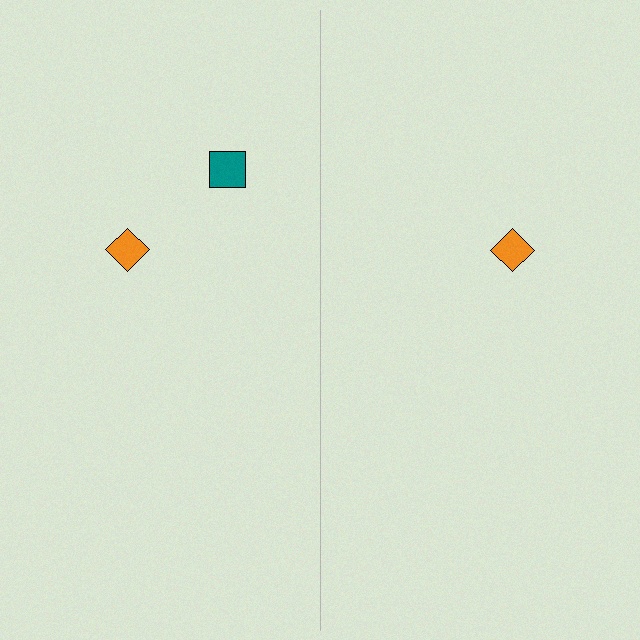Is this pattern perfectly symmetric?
No, the pattern is not perfectly symmetric. A teal square is missing from the right side.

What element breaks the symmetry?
A teal square is missing from the right side.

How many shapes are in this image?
There are 3 shapes in this image.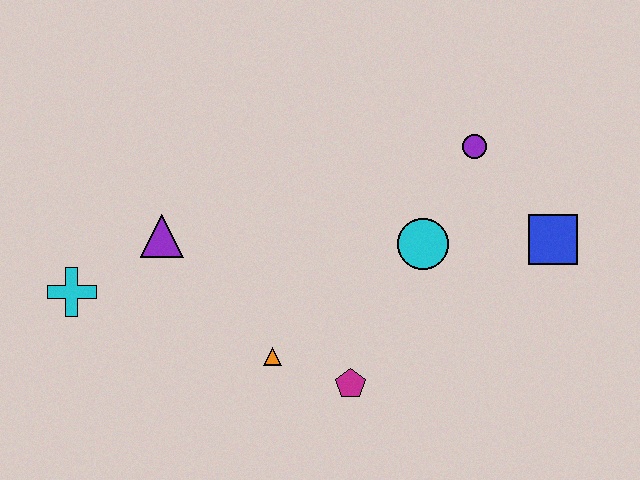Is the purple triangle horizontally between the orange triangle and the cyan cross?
Yes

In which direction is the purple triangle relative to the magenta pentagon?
The purple triangle is to the left of the magenta pentagon.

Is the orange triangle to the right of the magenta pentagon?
No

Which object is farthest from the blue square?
The cyan cross is farthest from the blue square.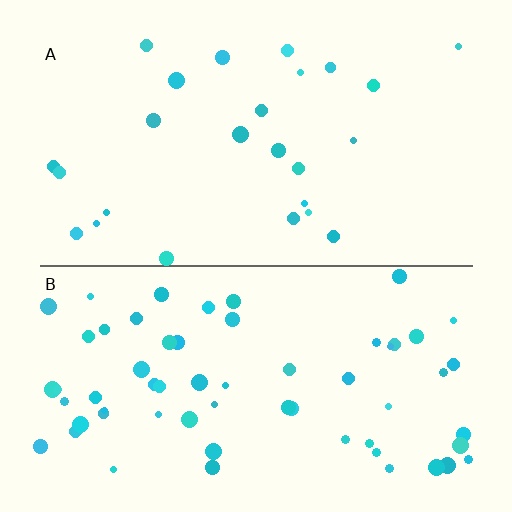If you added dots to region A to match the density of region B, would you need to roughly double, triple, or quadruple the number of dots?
Approximately double.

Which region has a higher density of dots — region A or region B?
B (the bottom).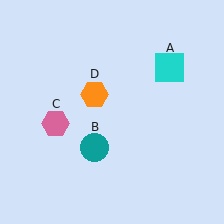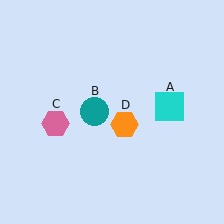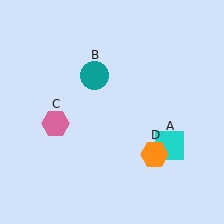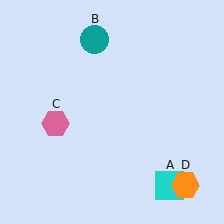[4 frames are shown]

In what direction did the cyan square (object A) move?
The cyan square (object A) moved down.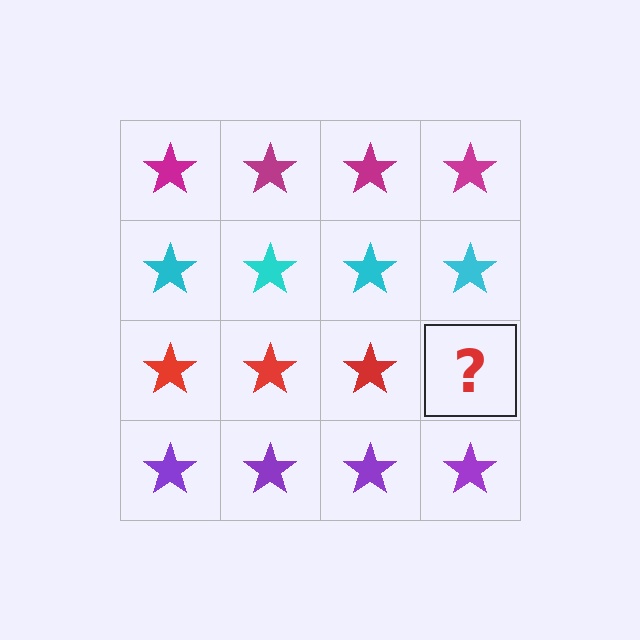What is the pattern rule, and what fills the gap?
The rule is that each row has a consistent color. The gap should be filled with a red star.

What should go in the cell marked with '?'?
The missing cell should contain a red star.